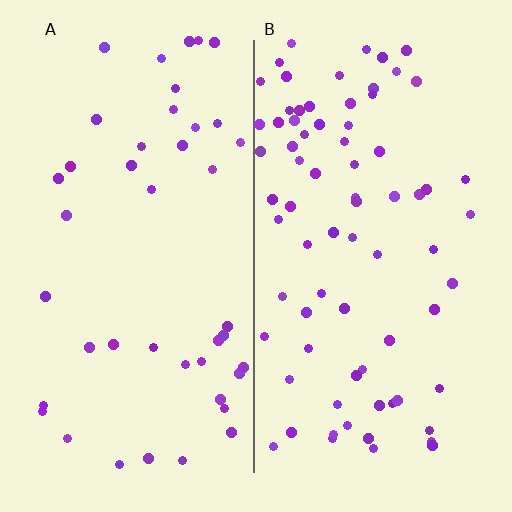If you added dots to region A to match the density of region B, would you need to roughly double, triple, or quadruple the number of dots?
Approximately double.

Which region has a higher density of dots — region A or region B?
B (the right).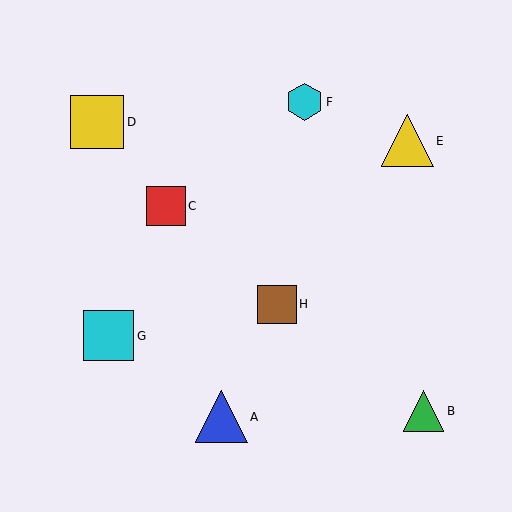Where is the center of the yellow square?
The center of the yellow square is at (97, 122).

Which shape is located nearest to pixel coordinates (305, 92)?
The cyan hexagon (labeled F) at (305, 102) is nearest to that location.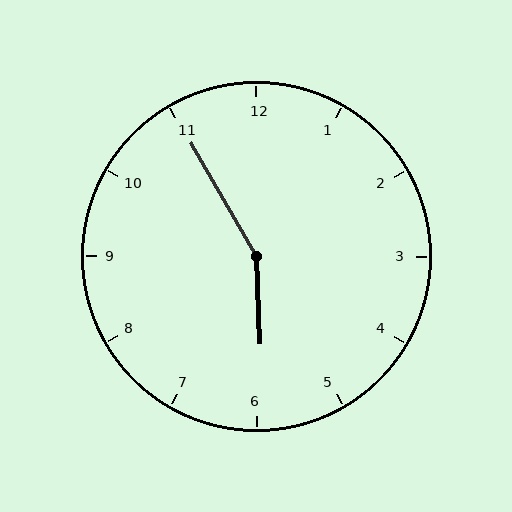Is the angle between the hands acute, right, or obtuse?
It is obtuse.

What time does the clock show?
5:55.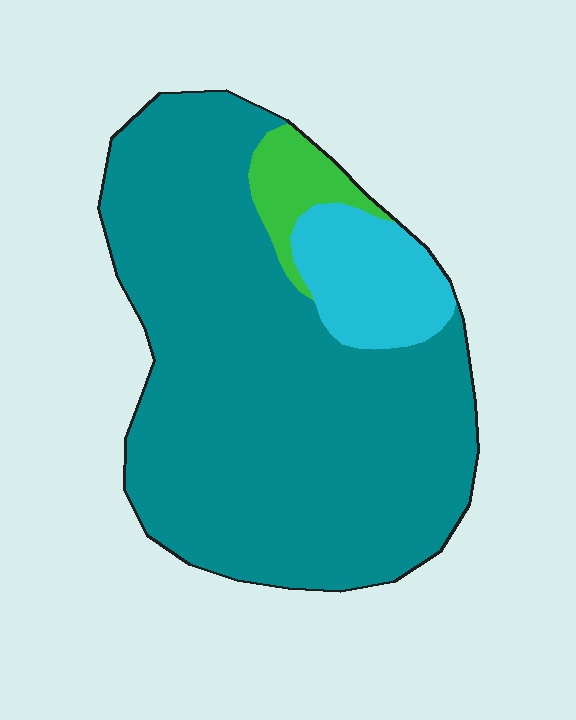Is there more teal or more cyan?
Teal.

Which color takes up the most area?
Teal, at roughly 80%.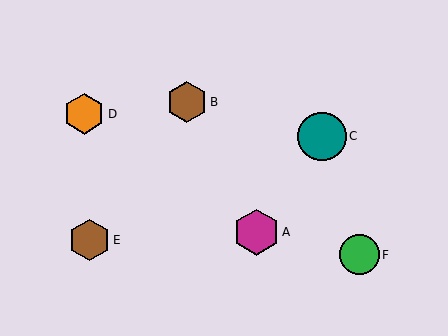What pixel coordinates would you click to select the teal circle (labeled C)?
Click at (322, 136) to select the teal circle C.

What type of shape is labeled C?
Shape C is a teal circle.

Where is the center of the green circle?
The center of the green circle is at (359, 255).